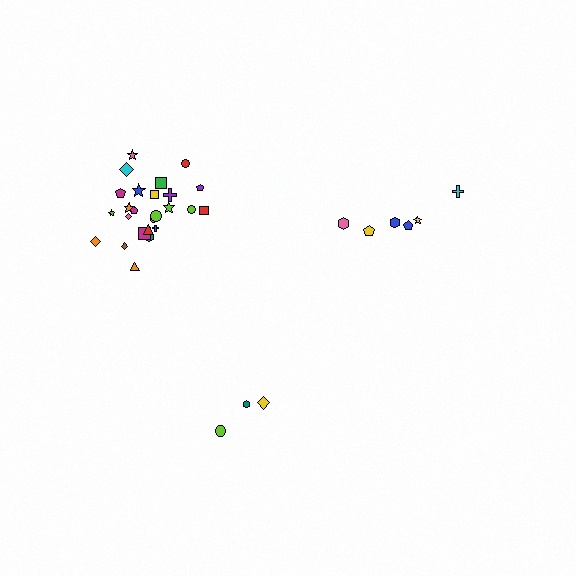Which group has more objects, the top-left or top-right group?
The top-left group.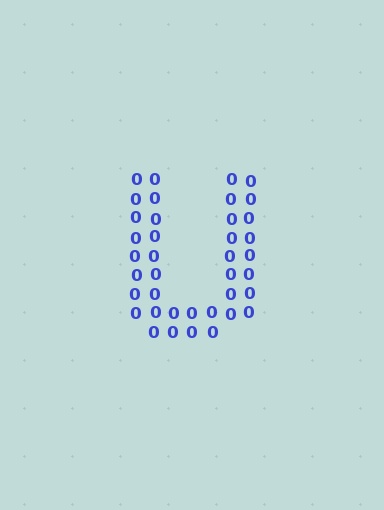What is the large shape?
The large shape is the letter U.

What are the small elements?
The small elements are digit 0's.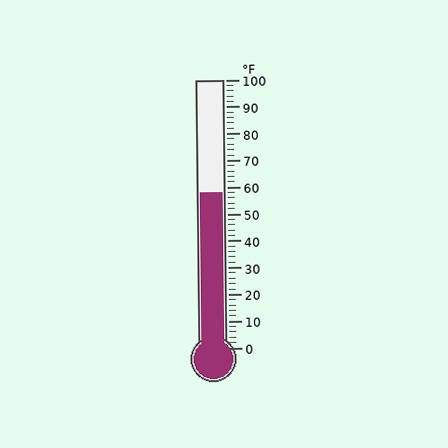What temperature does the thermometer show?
The thermometer shows approximately 58°F.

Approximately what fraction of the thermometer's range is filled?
The thermometer is filled to approximately 60% of its range.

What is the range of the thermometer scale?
The thermometer scale ranges from 0°F to 100°F.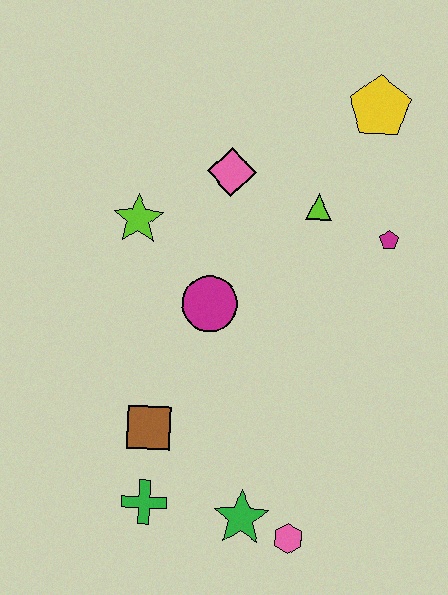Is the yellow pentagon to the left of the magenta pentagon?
Yes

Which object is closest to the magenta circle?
The lime star is closest to the magenta circle.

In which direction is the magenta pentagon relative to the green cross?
The magenta pentagon is above the green cross.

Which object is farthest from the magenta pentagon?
The green cross is farthest from the magenta pentagon.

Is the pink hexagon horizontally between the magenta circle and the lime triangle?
Yes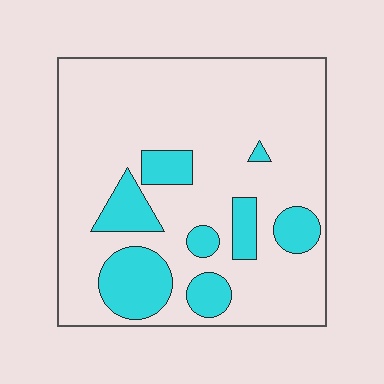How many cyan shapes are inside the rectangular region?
8.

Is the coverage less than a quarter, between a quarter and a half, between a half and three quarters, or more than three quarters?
Less than a quarter.